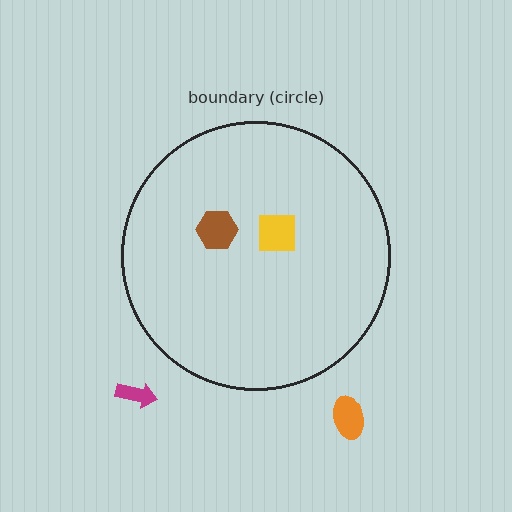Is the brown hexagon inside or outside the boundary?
Inside.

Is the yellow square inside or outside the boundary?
Inside.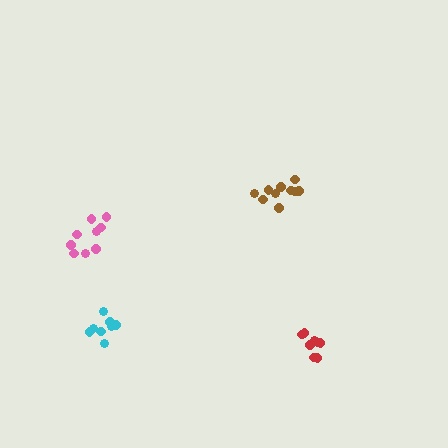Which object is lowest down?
The red cluster is bottommost.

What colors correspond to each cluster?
The clusters are colored: pink, brown, red, cyan.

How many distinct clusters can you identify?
There are 4 distinct clusters.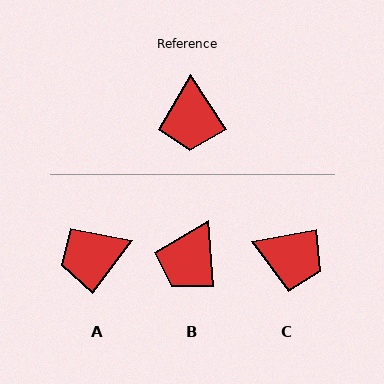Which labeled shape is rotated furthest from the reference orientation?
A, about 70 degrees away.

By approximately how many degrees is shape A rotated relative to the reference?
Approximately 70 degrees clockwise.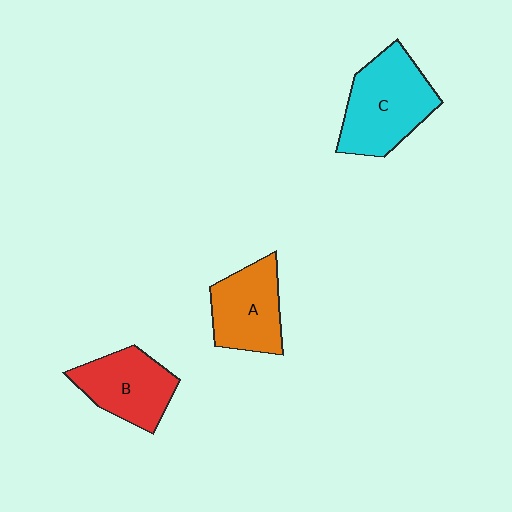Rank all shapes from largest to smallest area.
From largest to smallest: C (cyan), B (red), A (orange).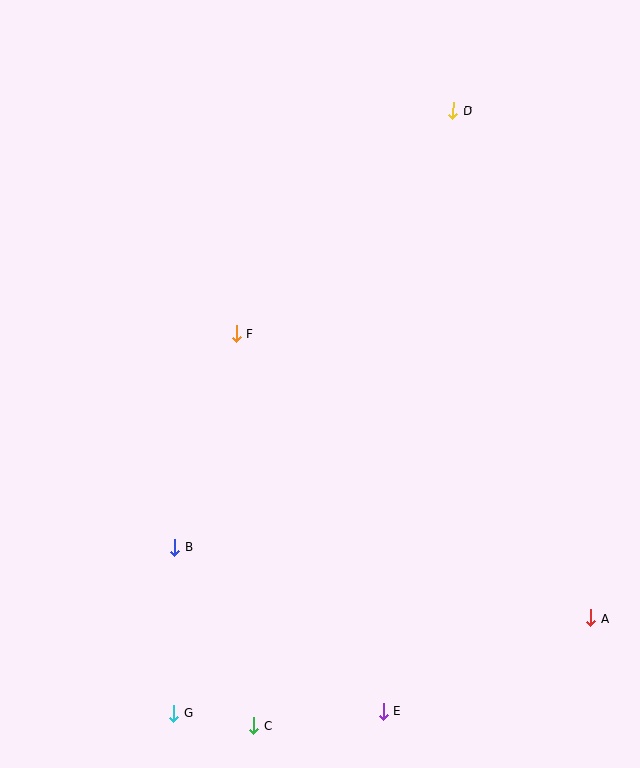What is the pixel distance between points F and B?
The distance between F and B is 222 pixels.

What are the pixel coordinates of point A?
Point A is at (591, 618).